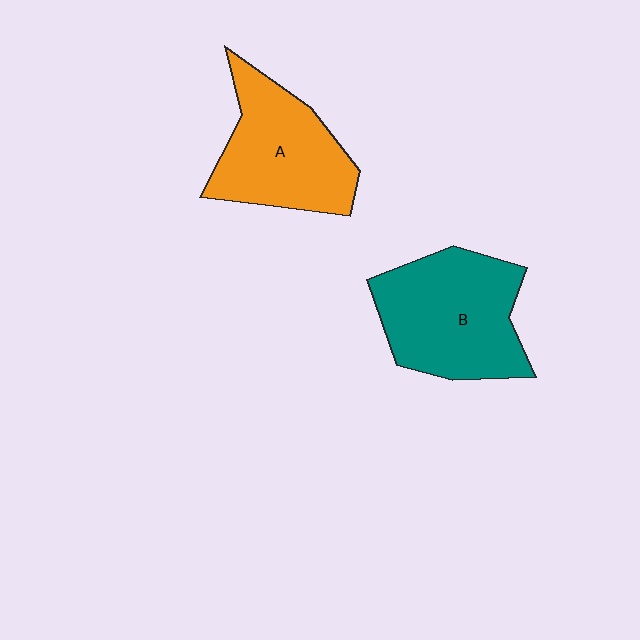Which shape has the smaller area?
Shape A (orange).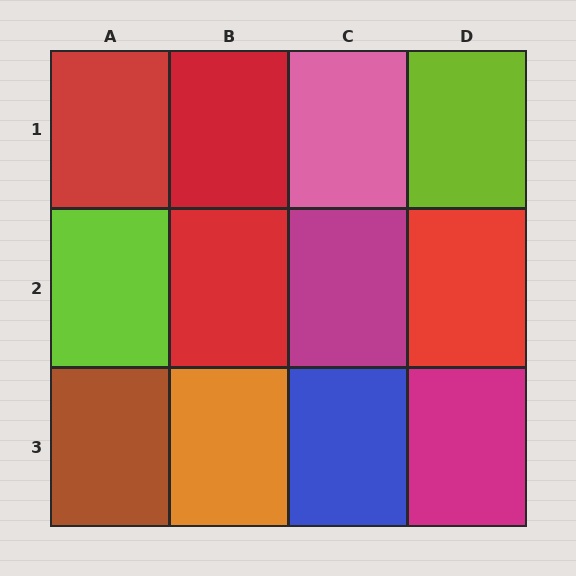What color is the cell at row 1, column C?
Pink.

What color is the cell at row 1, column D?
Lime.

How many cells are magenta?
2 cells are magenta.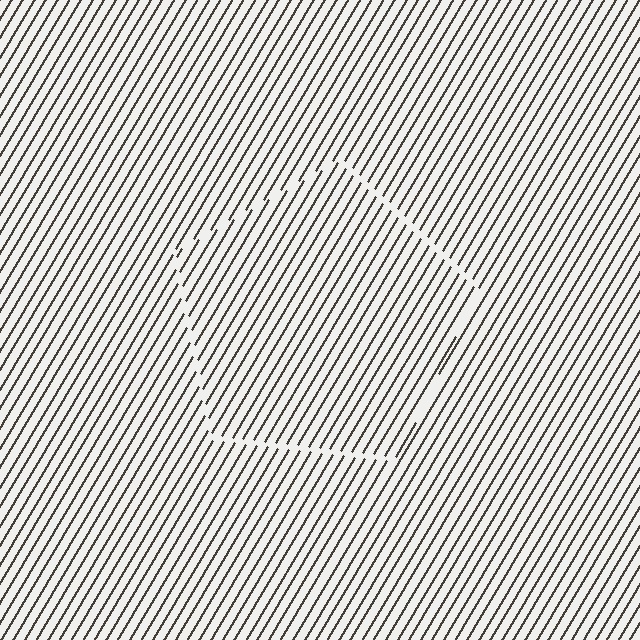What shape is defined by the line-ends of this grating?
An illusory pentagon. The interior of the shape contains the same grating, shifted by half a period — the contour is defined by the phase discontinuity where line-ends from the inner and outer gratings abut.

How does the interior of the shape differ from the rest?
The interior of the shape contains the same grating, shifted by half a period — the contour is defined by the phase discontinuity where line-ends from the inner and outer gratings abut.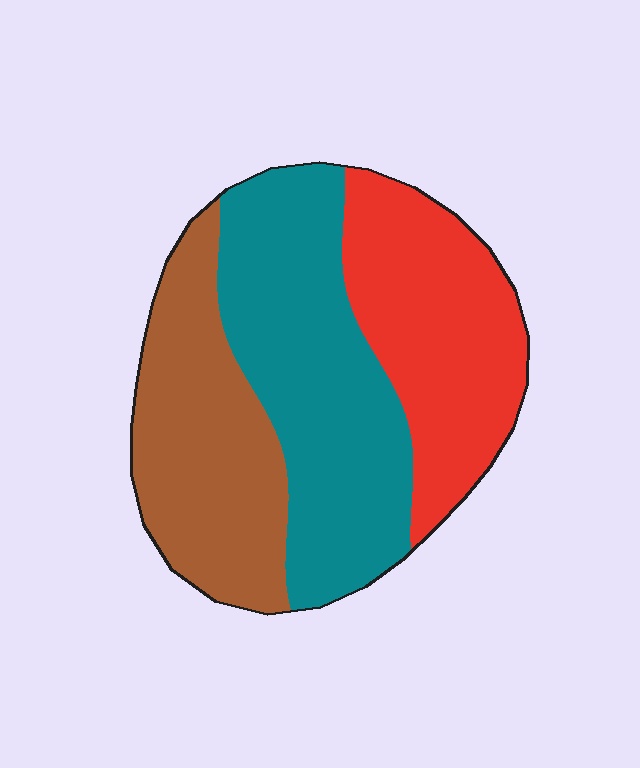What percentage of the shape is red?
Red takes up about one third (1/3) of the shape.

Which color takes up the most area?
Teal, at roughly 40%.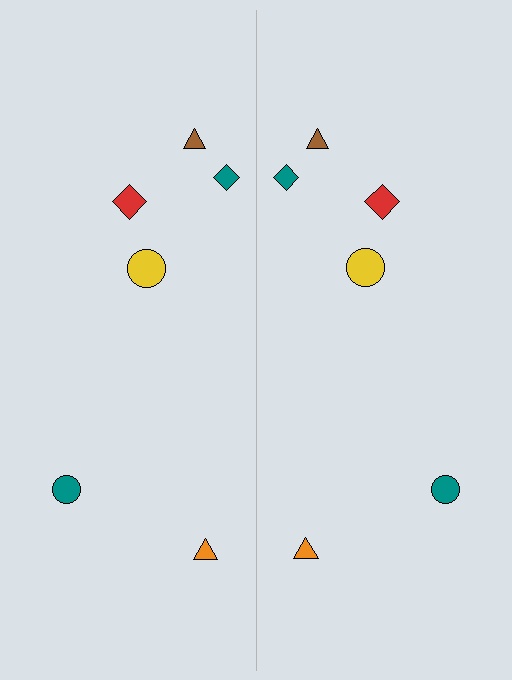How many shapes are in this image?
There are 12 shapes in this image.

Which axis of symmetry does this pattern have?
The pattern has a vertical axis of symmetry running through the center of the image.